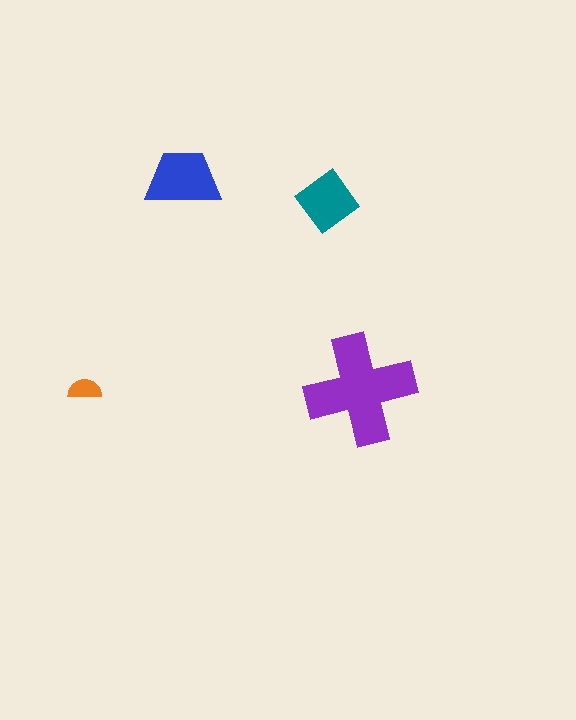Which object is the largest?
The purple cross.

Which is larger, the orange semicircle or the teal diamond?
The teal diamond.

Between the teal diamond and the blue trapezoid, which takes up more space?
The blue trapezoid.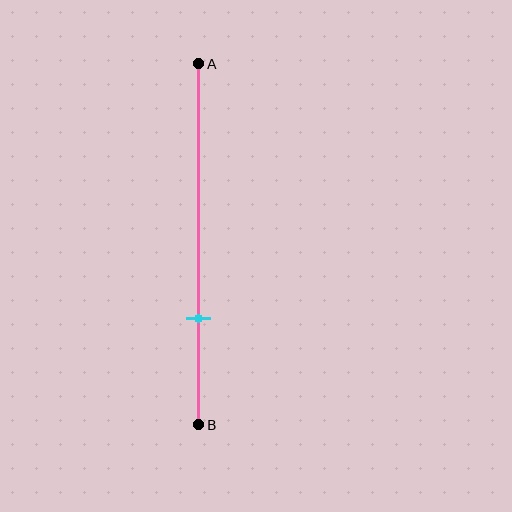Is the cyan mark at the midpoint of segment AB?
No, the mark is at about 70% from A, not at the 50% midpoint.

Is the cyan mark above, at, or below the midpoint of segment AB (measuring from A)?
The cyan mark is below the midpoint of segment AB.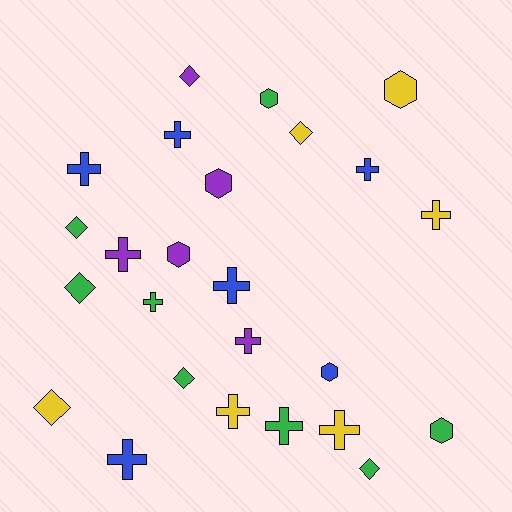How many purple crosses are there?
There are 2 purple crosses.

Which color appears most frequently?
Green, with 8 objects.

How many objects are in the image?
There are 25 objects.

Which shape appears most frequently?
Cross, with 12 objects.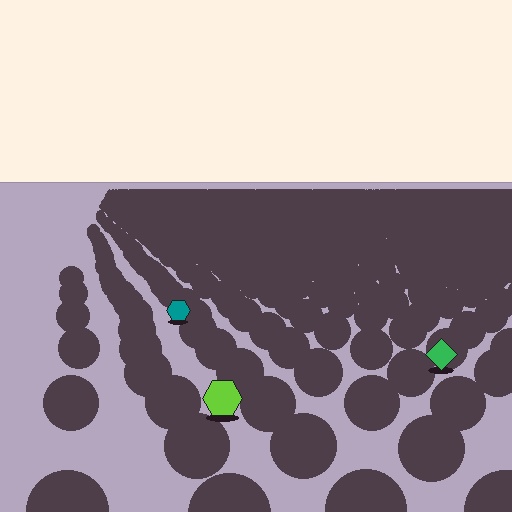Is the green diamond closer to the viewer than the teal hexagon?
Yes. The green diamond is closer — you can tell from the texture gradient: the ground texture is coarser near it.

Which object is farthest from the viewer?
The teal hexagon is farthest from the viewer. It appears smaller and the ground texture around it is denser.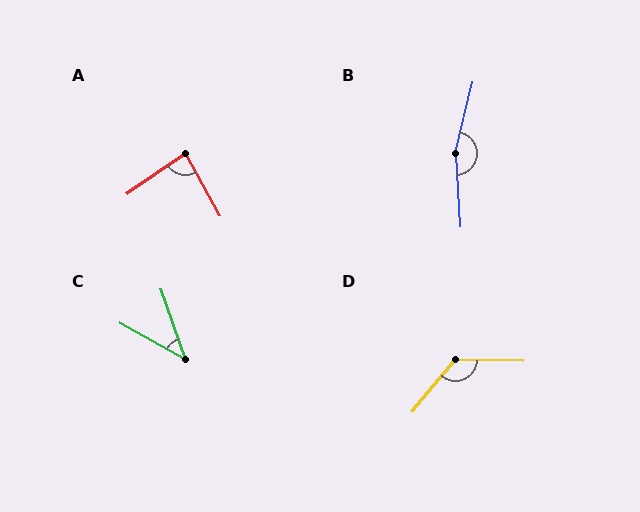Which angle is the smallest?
C, at approximately 41 degrees.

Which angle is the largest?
B, at approximately 163 degrees.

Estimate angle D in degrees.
Approximately 129 degrees.